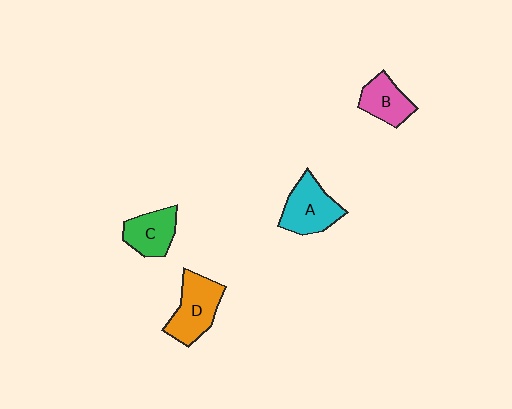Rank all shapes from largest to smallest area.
From largest to smallest: D (orange), A (cyan), C (green), B (pink).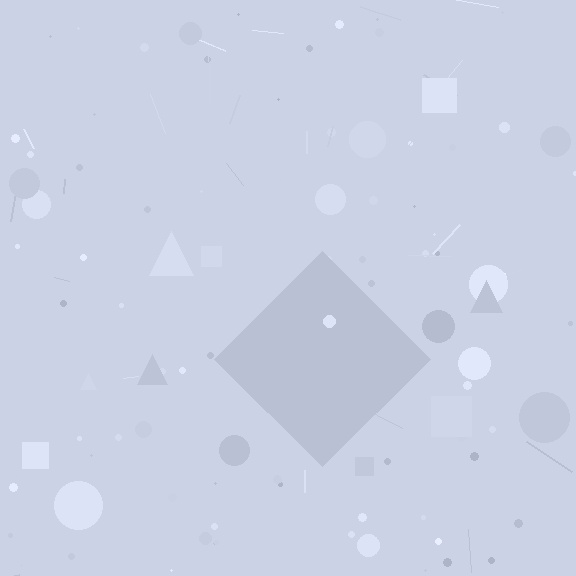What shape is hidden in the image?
A diamond is hidden in the image.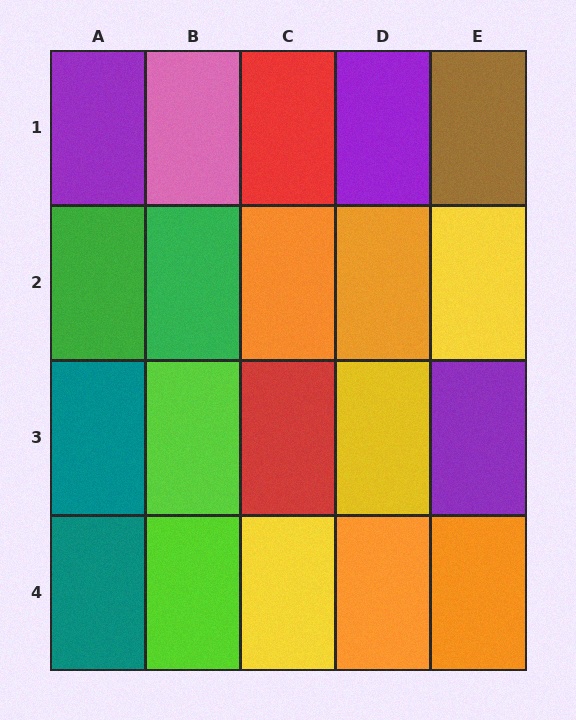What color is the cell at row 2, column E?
Yellow.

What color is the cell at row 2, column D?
Orange.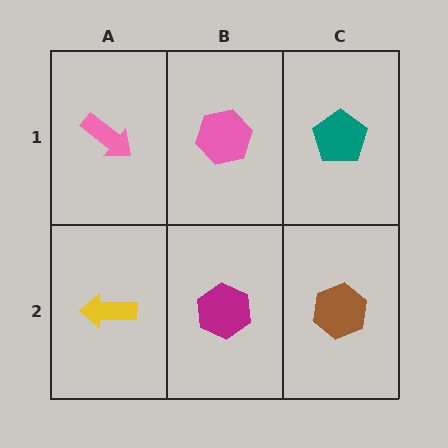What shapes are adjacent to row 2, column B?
A pink hexagon (row 1, column B), a yellow arrow (row 2, column A), a brown hexagon (row 2, column C).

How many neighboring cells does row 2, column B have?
3.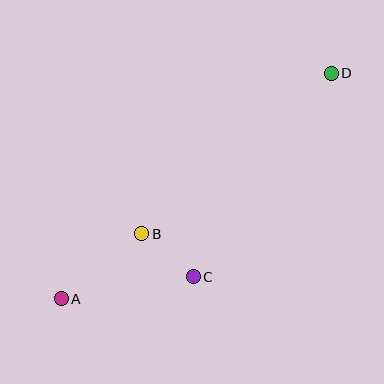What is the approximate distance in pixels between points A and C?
The distance between A and C is approximately 134 pixels.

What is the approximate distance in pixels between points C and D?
The distance between C and D is approximately 246 pixels.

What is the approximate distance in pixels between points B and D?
The distance between B and D is approximately 248 pixels.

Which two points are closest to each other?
Points B and C are closest to each other.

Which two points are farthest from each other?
Points A and D are farthest from each other.